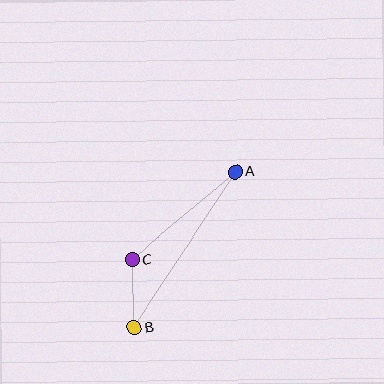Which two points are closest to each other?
Points B and C are closest to each other.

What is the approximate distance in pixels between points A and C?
The distance between A and C is approximately 135 pixels.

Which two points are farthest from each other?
Points A and B are farthest from each other.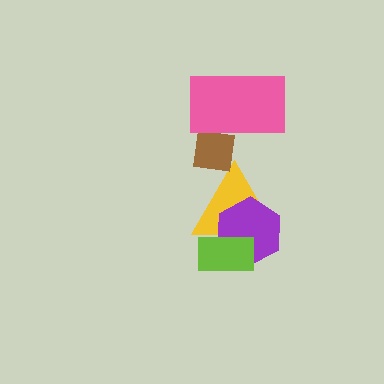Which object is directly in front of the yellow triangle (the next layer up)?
The purple hexagon is directly in front of the yellow triangle.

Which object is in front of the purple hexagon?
The lime rectangle is in front of the purple hexagon.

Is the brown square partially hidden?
Yes, it is partially covered by another shape.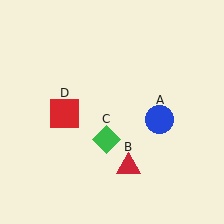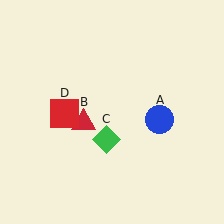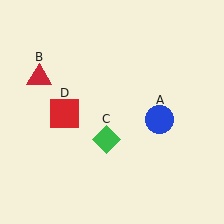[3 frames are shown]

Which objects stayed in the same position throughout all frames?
Blue circle (object A) and green diamond (object C) and red square (object D) remained stationary.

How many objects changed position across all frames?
1 object changed position: red triangle (object B).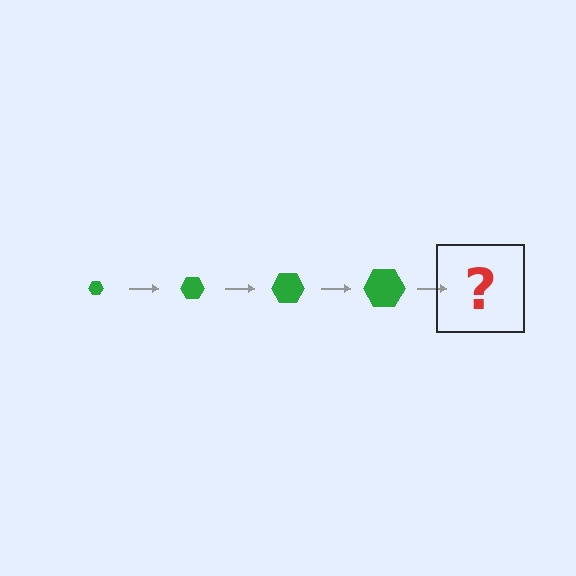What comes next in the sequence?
The next element should be a green hexagon, larger than the previous one.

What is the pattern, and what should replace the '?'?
The pattern is that the hexagon gets progressively larger each step. The '?' should be a green hexagon, larger than the previous one.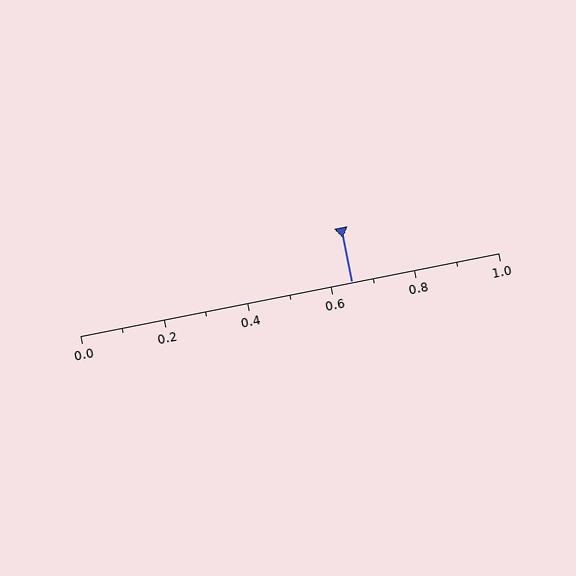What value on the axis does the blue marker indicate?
The marker indicates approximately 0.65.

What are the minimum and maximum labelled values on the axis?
The axis runs from 0.0 to 1.0.